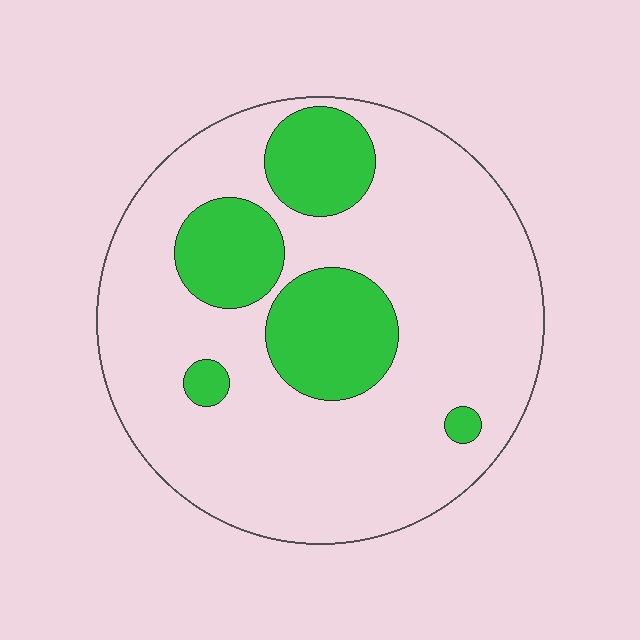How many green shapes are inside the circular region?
5.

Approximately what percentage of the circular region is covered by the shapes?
Approximately 25%.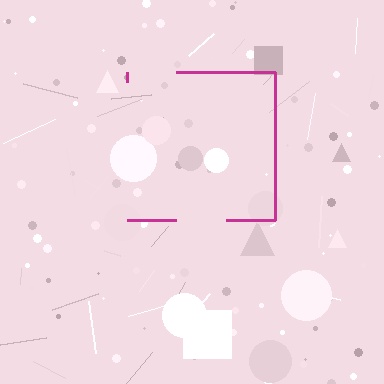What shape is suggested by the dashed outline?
The dashed outline suggests a square.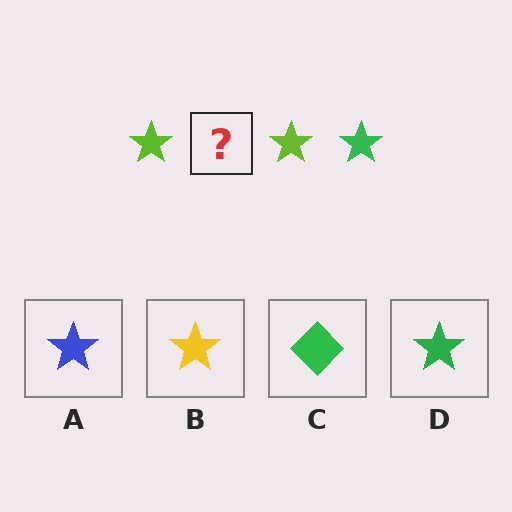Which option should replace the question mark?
Option D.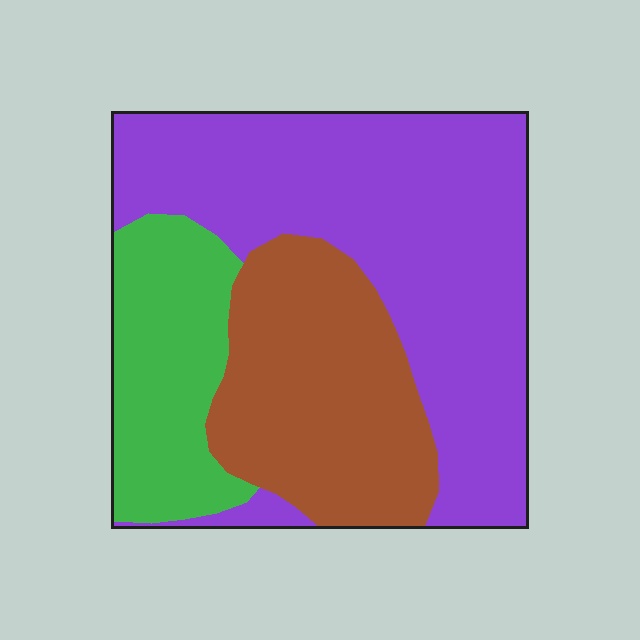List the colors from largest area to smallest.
From largest to smallest: purple, brown, green.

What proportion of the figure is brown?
Brown takes up about one quarter (1/4) of the figure.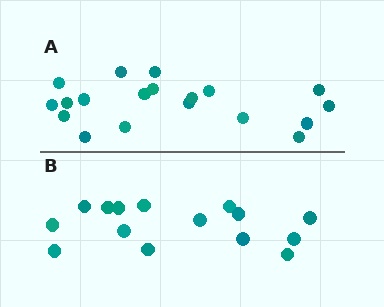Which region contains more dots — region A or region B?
Region A (the top region) has more dots.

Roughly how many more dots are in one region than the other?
Region A has about 4 more dots than region B.